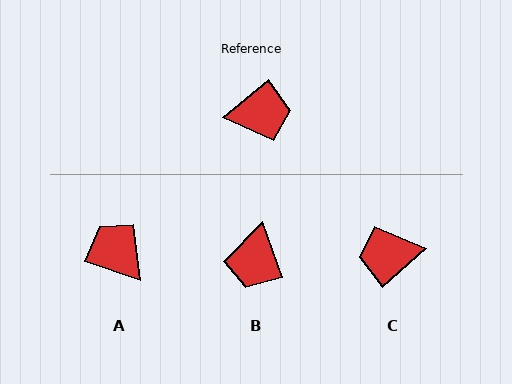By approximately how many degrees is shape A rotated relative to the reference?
Approximately 122 degrees counter-clockwise.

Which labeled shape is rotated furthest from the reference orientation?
C, about 177 degrees away.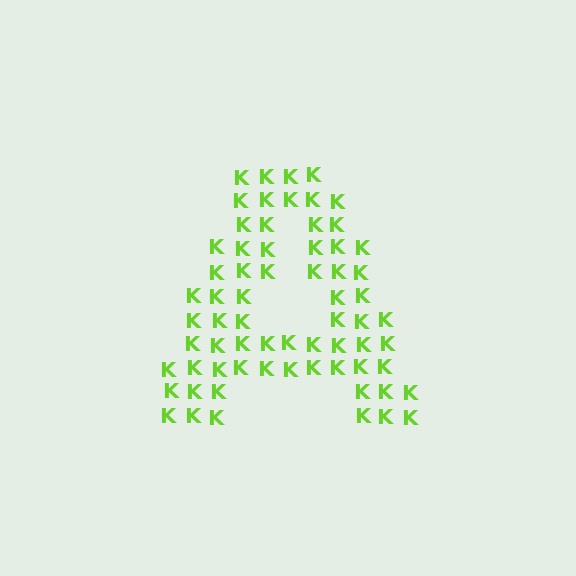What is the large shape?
The large shape is the letter A.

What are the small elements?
The small elements are letter K's.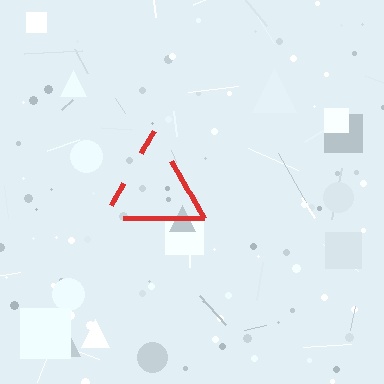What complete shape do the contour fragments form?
The contour fragments form a triangle.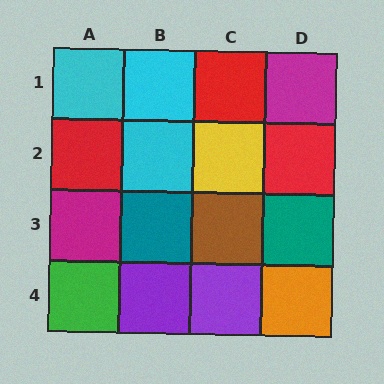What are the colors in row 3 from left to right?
Magenta, teal, brown, teal.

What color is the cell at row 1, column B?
Cyan.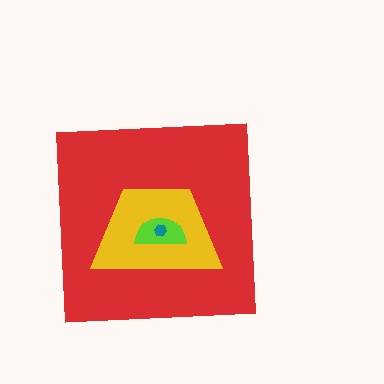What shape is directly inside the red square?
The yellow trapezoid.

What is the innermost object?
The teal hexagon.